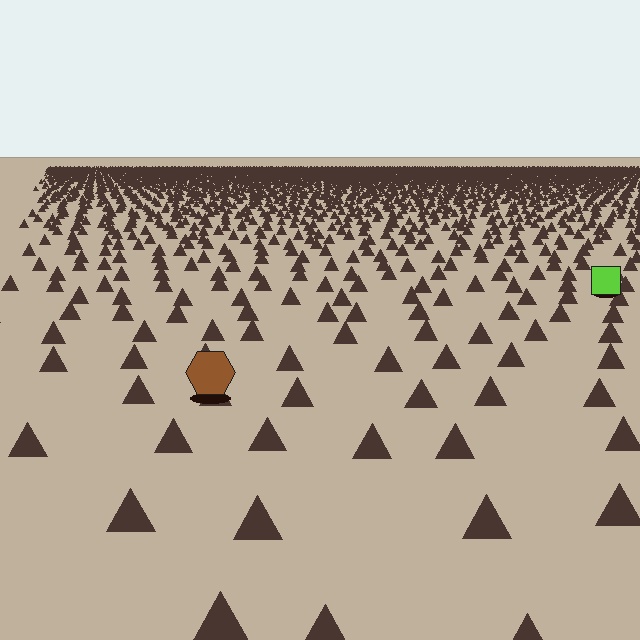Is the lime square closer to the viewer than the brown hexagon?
No. The brown hexagon is closer — you can tell from the texture gradient: the ground texture is coarser near it.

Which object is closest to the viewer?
The brown hexagon is closest. The texture marks near it are larger and more spread out.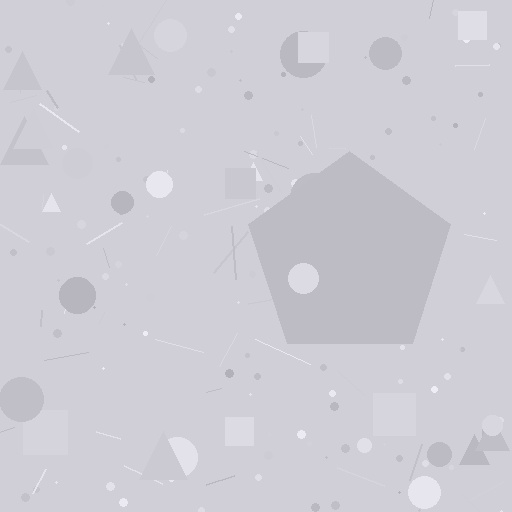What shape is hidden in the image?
A pentagon is hidden in the image.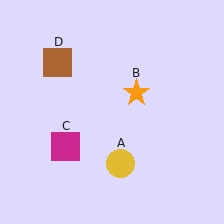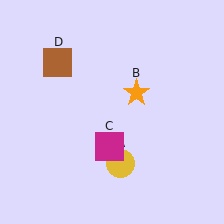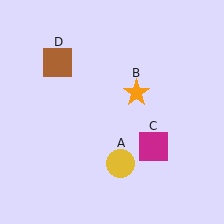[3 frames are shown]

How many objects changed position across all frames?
1 object changed position: magenta square (object C).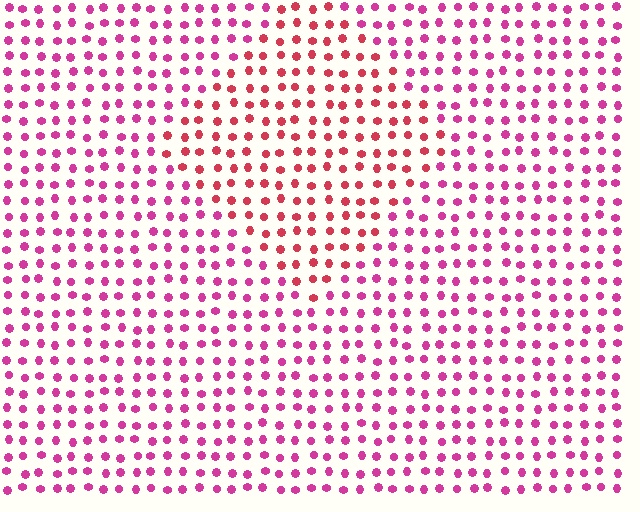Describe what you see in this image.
The image is filled with small magenta elements in a uniform arrangement. A diamond-shaped region is visible where the elements are tinted to a slightly different hue, forming a subtle color boundary.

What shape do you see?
I see a diamond.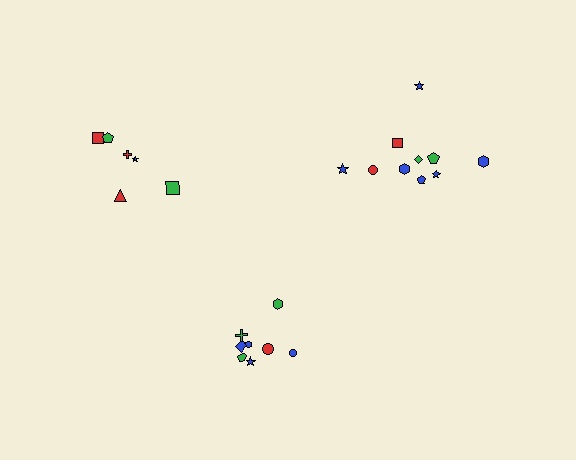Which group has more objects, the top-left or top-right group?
The top-right group.